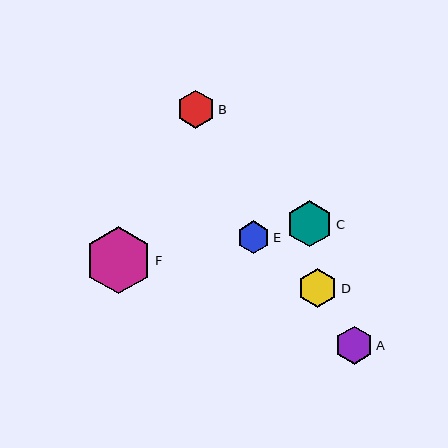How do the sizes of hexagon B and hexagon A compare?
Hexagon B and hexagon A are approximately the same size.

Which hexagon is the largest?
Hexagon F is the largest with a size of approximately 67 pixels.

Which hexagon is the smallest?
Hexagon E is the smallest with a size of approximately 32 pixels.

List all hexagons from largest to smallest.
From largest to smallest: F, C, D, B, A, E.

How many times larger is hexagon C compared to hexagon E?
Hexagon C is approximately 1.4 times the size of hexagon E.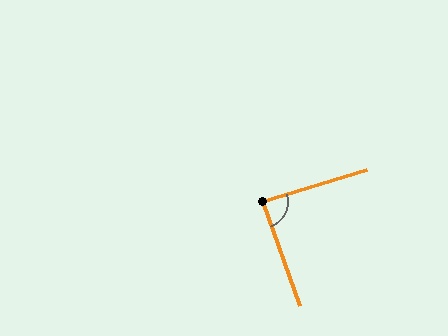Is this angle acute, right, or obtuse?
It is approximately a right angle.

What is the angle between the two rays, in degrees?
Approximately 87 degrees.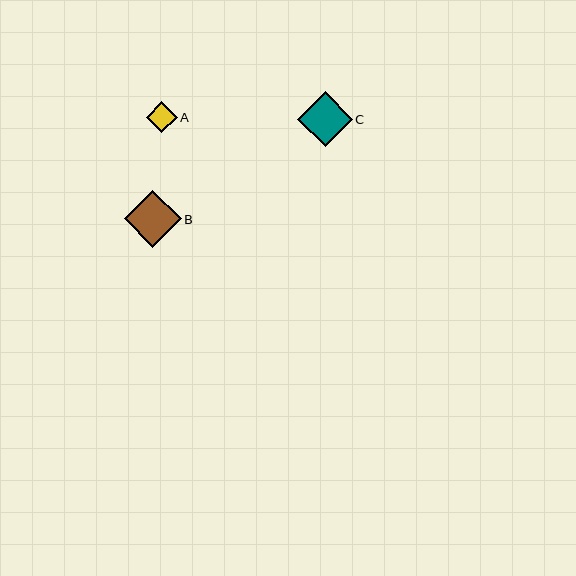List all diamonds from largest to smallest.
From largest to smallest: B, C, A.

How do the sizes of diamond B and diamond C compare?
Diamond B and diamond C are approximately the same size.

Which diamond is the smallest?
Diamond A is the smallest with a size of approximately 31 pixels.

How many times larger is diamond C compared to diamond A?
Diamond C is approximately 1.8 times the size of diamond A.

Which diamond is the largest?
Diamond B is the largest with a size of approximately 57 pixels.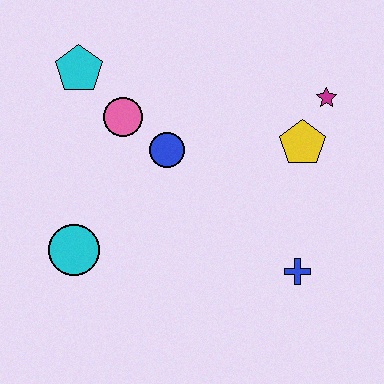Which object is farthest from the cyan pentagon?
The blue cross is farthest from the cyan pentagon.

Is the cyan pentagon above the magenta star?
Yes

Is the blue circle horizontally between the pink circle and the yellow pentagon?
Yes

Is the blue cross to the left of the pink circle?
No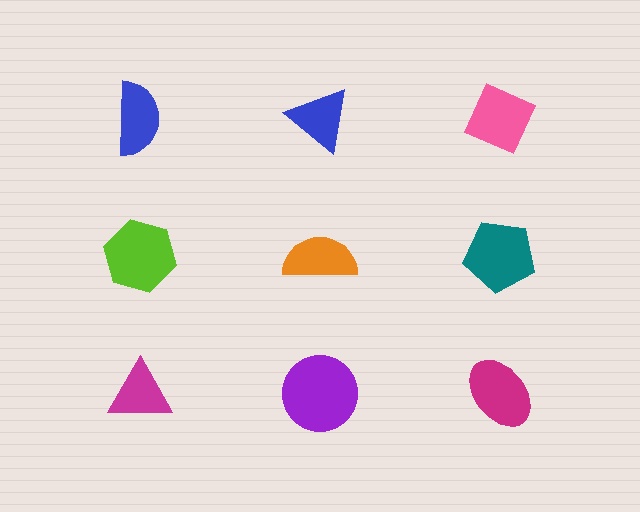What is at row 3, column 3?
A magenta ellipse.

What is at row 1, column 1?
A blue semicircle.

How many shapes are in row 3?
3 shapes.